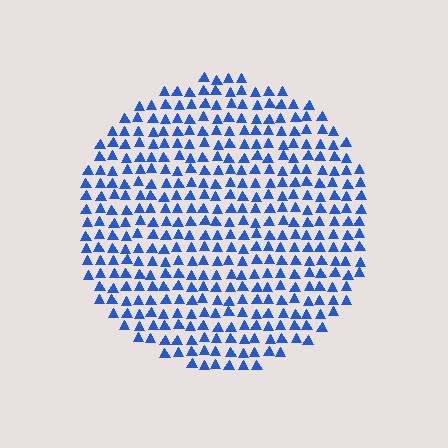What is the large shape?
The large shape is a circle.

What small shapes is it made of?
It is made of small triangles.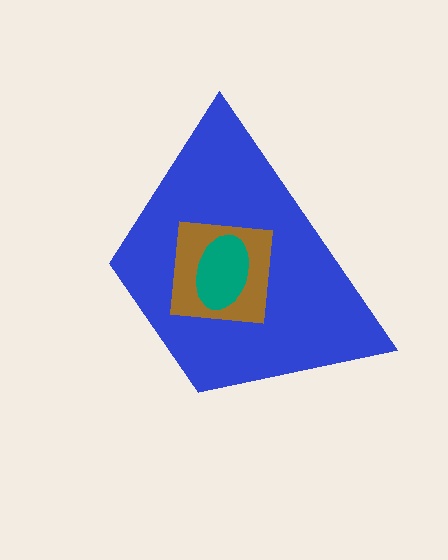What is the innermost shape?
The teal ellipse.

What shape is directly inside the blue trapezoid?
The brown square.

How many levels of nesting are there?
3.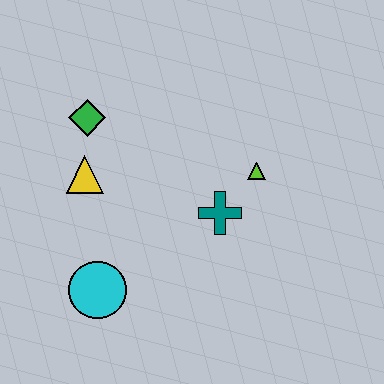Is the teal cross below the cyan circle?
No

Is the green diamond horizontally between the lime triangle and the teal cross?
No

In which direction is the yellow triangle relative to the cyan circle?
The yellow triangle is above the cyan circle.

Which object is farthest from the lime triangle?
The cyan circle is farthest from the lime triangle.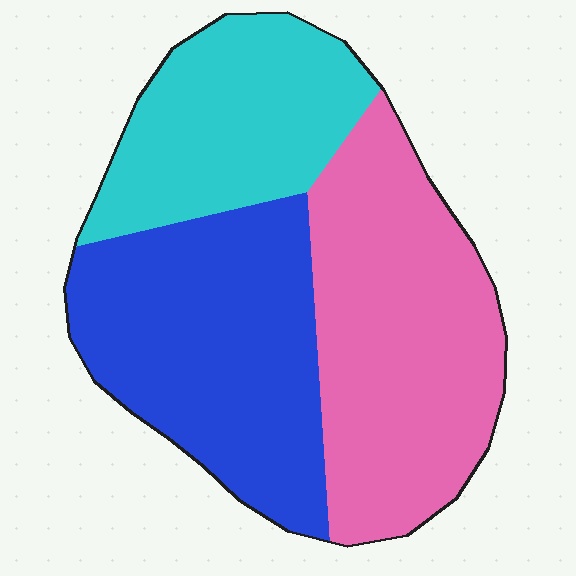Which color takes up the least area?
Cyan, at roughly 25%.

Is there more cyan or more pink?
Pink.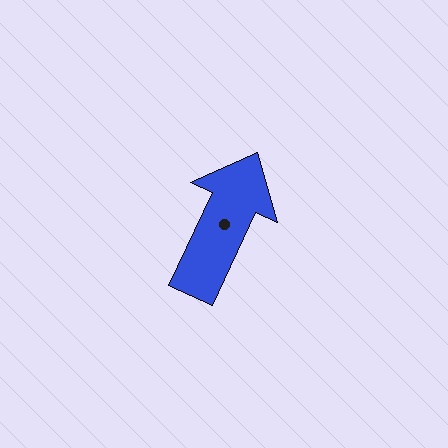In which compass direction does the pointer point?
Northeast.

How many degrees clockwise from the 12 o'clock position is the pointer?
Approximately 25 degrees.